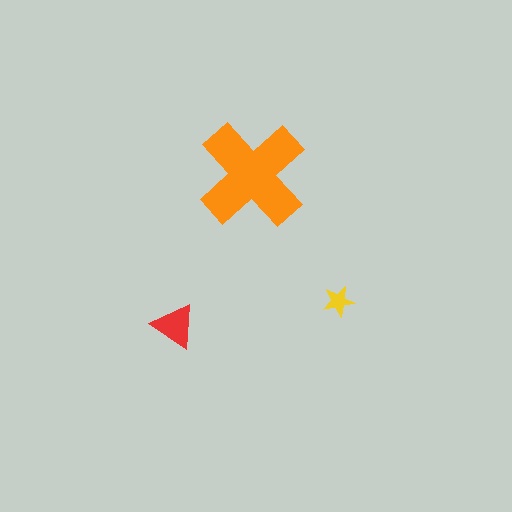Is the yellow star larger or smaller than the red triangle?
Smaller.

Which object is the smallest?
The yellow star.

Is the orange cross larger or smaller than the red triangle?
Larger.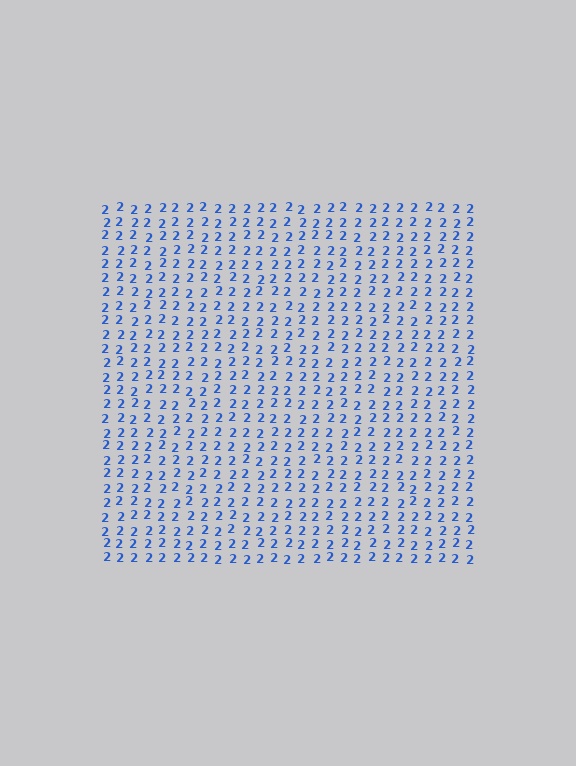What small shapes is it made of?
It is made of small digit 2's.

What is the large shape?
The large shape is a square.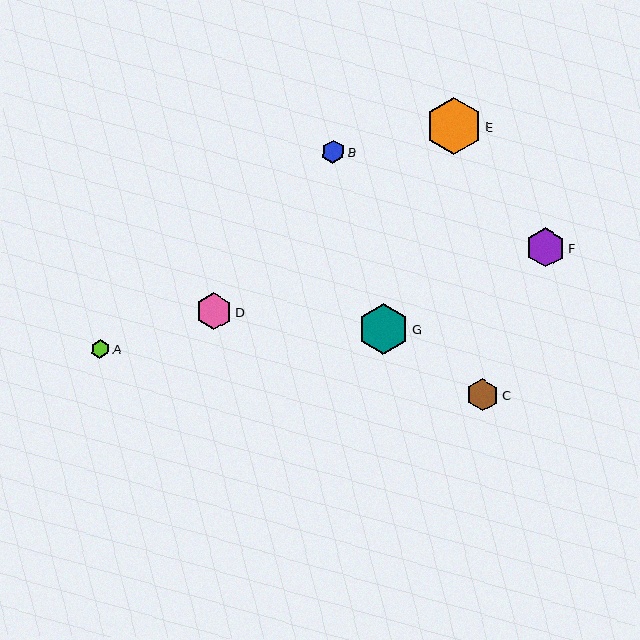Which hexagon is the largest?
Hexagon E is the largest with a size of approximately 57 pixels.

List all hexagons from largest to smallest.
From largest to smallest: E, G, F, D, C, B, A.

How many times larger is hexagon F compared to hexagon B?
Hexagon F is approximately 1.7 times the size of hexagon B.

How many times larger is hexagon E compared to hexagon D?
Hexagon E is approximately 1.6 times the size of hexagon D.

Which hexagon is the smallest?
Hexagon A is the smallest with a size of approximately 19 pixels.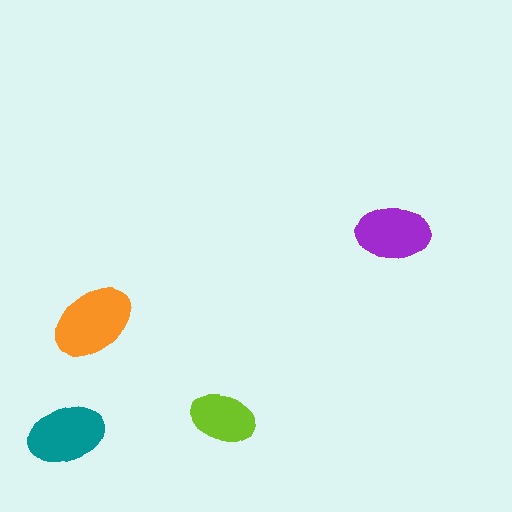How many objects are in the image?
There are 4 objects in the image.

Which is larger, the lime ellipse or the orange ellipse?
The orange one.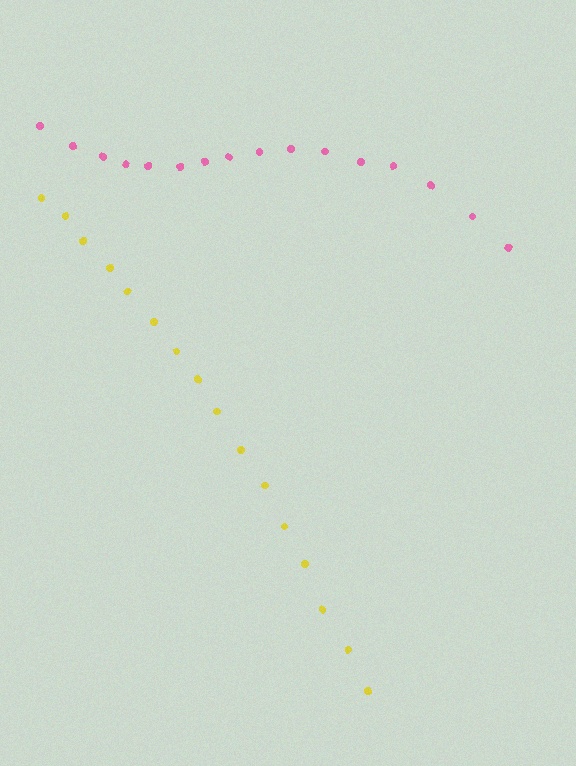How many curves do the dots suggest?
There are 2 distinct paths.